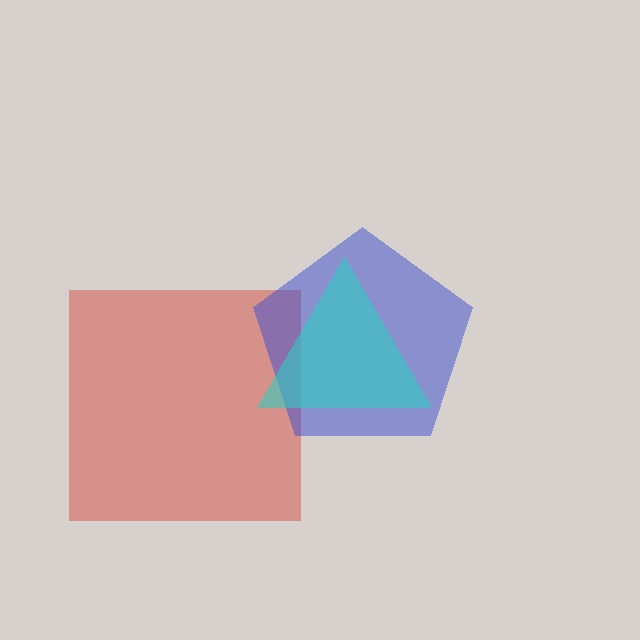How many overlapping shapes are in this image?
There are 3 overlapping shapes in the image.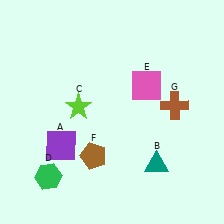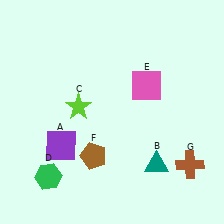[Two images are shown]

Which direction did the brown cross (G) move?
The brown cross (G) moved down.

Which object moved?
The brown cross (G) moved down.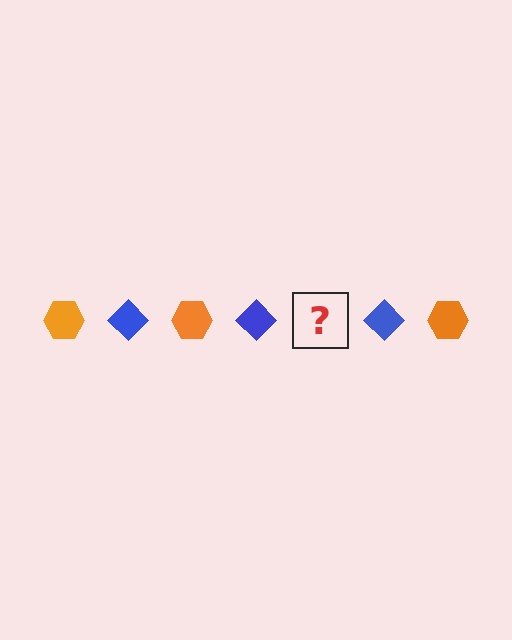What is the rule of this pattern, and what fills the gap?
The rule is that the pattern alternates between orange hexagon and blue diamond. The gap should be filled with an orange hexagon.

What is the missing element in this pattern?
The missing element is an orange hexagon.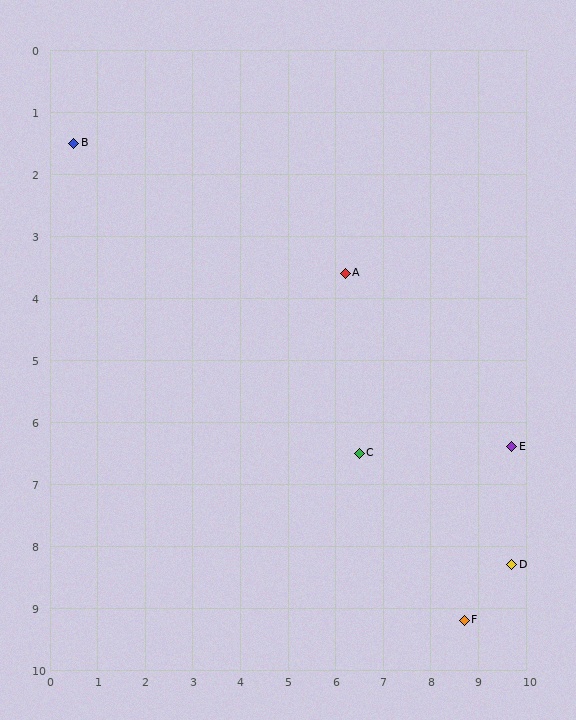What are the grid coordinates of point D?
Point D is at approximately (9.7, 8.3).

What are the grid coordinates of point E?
Point E is at approximately (9.7, 6.4).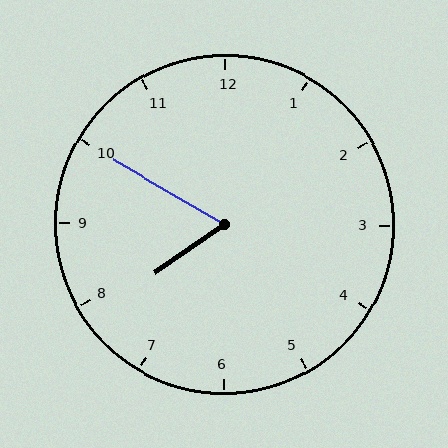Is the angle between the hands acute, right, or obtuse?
It is acute.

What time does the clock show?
7:50.